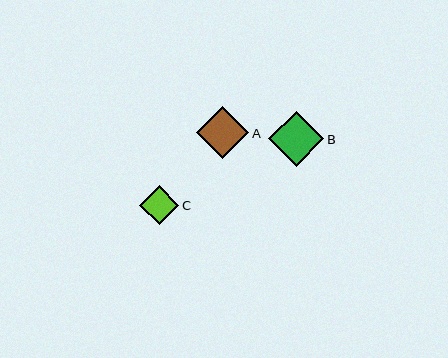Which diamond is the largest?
Diamond B is the largest with a size of approximately 55 pixels.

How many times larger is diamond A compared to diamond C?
Diamond A is approximately 1.3 times the size of diamond C.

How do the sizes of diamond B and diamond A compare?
Diamond B and diamond A are approximately the same size.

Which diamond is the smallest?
Diamond C is the smallest with a size of approximately 39 pixels.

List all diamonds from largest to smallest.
From largest to smallest: B, A, C.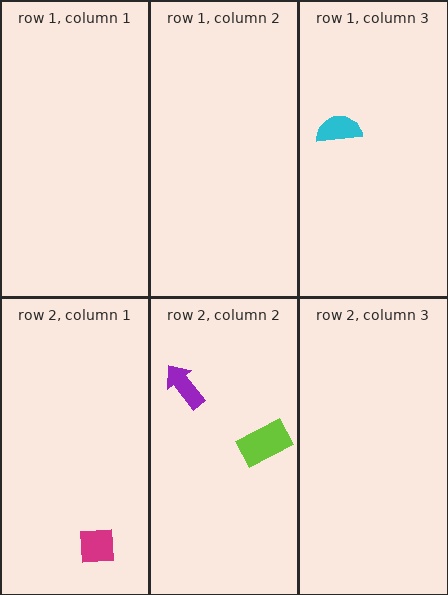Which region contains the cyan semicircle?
The row 1, column 3 region.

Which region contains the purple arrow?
The row 2, column 2 region.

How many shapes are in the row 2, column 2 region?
2.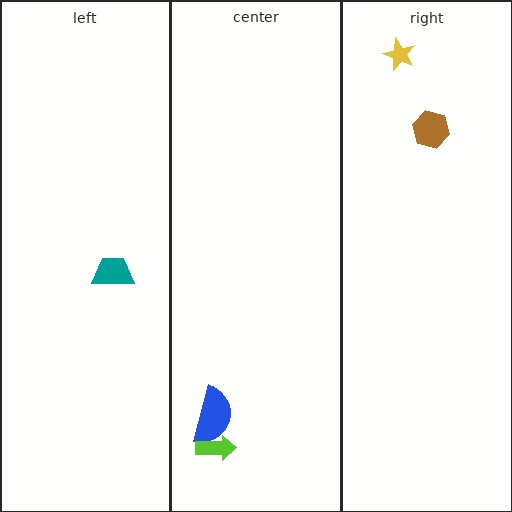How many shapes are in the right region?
2.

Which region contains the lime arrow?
The center region.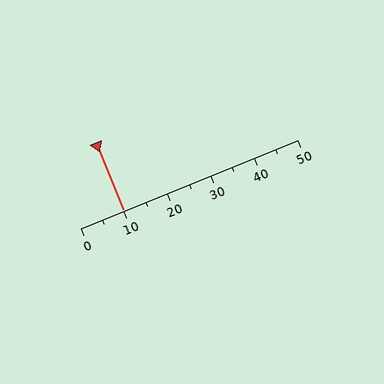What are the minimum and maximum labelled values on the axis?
The axis runs from 0 to 50.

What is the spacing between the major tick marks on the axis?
The major ticks are spaced 10 apart.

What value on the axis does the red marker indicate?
The marker indicates approximately 10.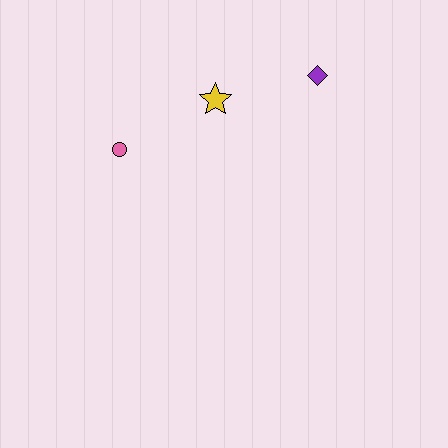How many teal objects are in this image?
There are no teal objects.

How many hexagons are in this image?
There are no hexagons.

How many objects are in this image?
There are 3 objects.